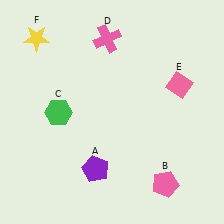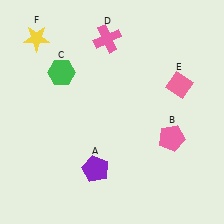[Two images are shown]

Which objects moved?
The objects that moved are: the pink pentagon (B), the green hexagon (C).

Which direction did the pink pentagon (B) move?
The pink pentagon (B) moved up.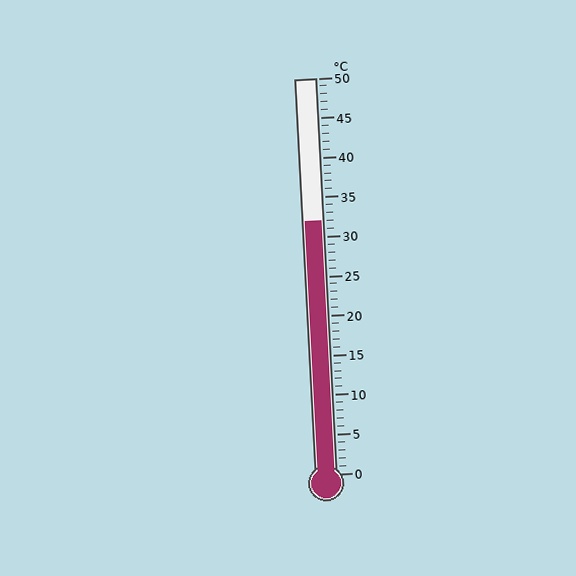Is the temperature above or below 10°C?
The temperature is above 10°C.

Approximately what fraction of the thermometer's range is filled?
The thermometer is filled to approximately 65% of its range.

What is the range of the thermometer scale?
The thermometer scale ranges from 0°C to 50°C.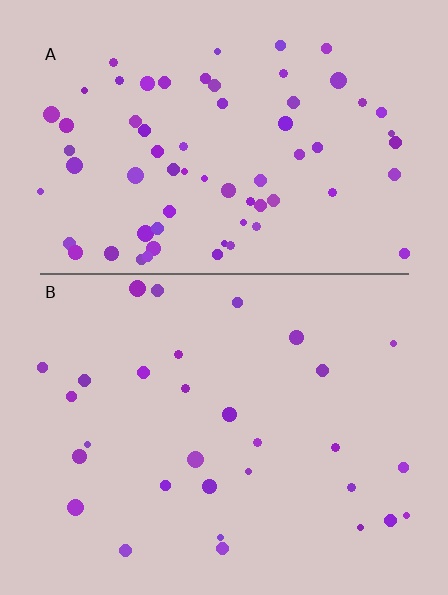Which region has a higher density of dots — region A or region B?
A (the top).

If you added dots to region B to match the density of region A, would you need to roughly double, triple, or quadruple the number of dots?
Approximately double.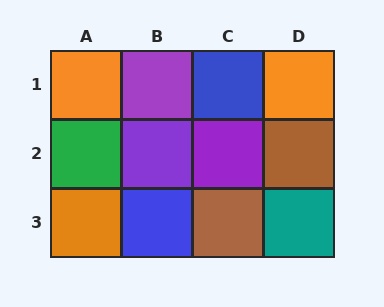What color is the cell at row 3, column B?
Blue.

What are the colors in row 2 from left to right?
Green, purple, purple, brown.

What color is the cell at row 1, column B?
Purple.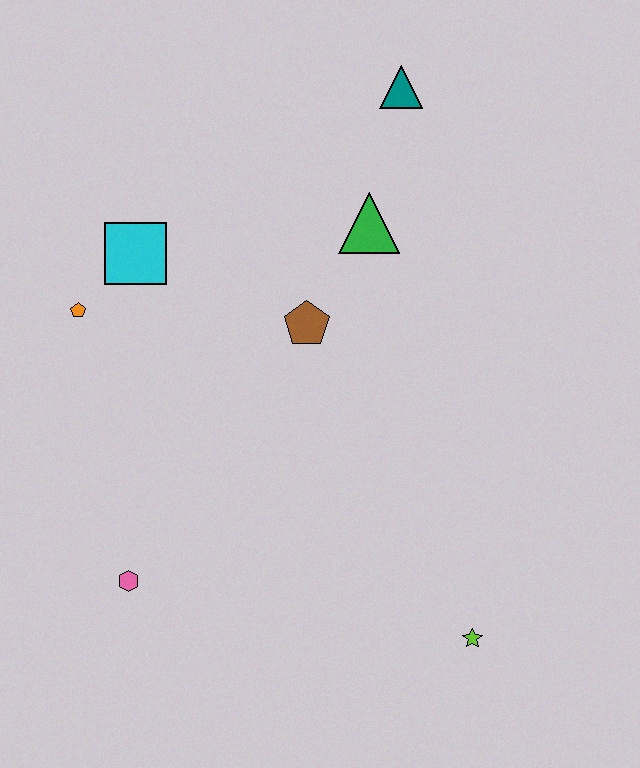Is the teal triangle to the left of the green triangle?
No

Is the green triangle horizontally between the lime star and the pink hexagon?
Yes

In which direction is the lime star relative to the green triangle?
The lime star is below the green triangle.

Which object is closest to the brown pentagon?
The green triangle is closest to the brown pentagon.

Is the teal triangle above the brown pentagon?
Yes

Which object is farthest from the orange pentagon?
The lime star is farthest from the orange pentagon.